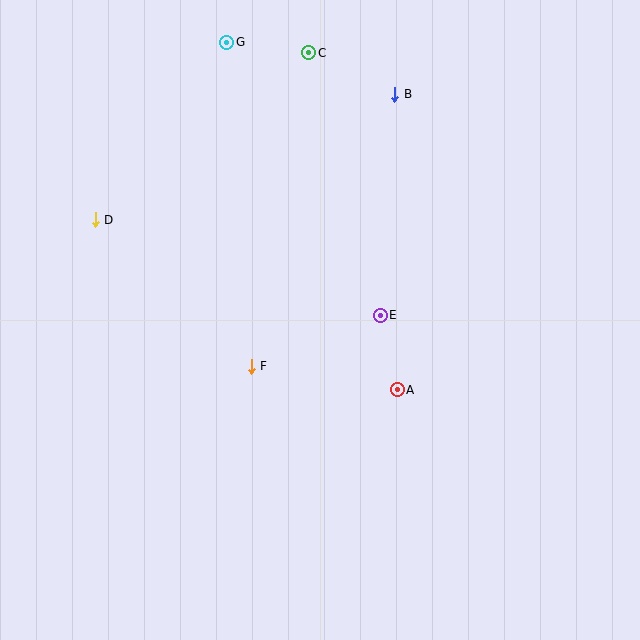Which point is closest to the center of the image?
Point E at (380, 315) is closest to the center.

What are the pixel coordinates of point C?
Point C is at (309, 53).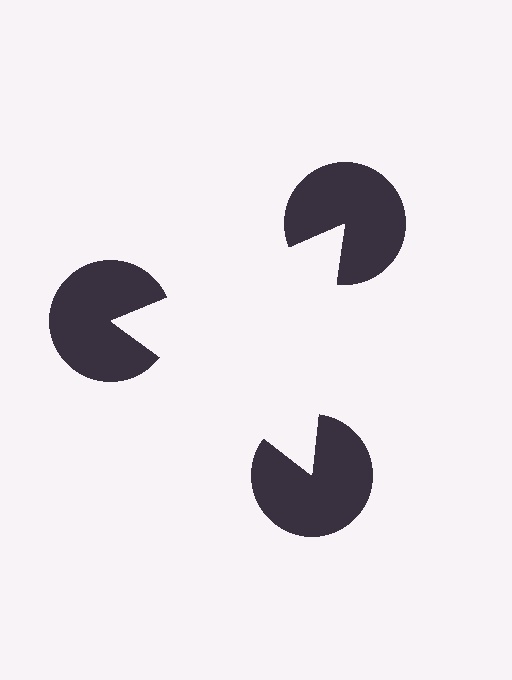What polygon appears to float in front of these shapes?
An illusory triangle — its edges are inferred from the aligned wedge cuts in the pac-man discs, not physically drawn.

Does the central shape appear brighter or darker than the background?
It typically appears slightly brighter than the background, even though no actual brightness change is drawn.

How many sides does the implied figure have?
3 sides.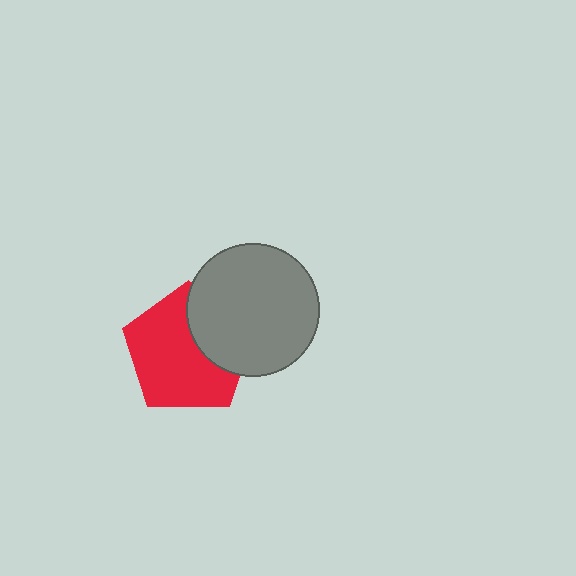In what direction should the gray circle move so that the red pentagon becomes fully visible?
The gray circle should move right. That is the shortest direction to clear the overlap and leave the red pentagon fully visible.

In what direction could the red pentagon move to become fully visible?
The red pentagon could move left. That would shift it out from behind the gray circle entirely.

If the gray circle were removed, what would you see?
You would see the complete red pentagon.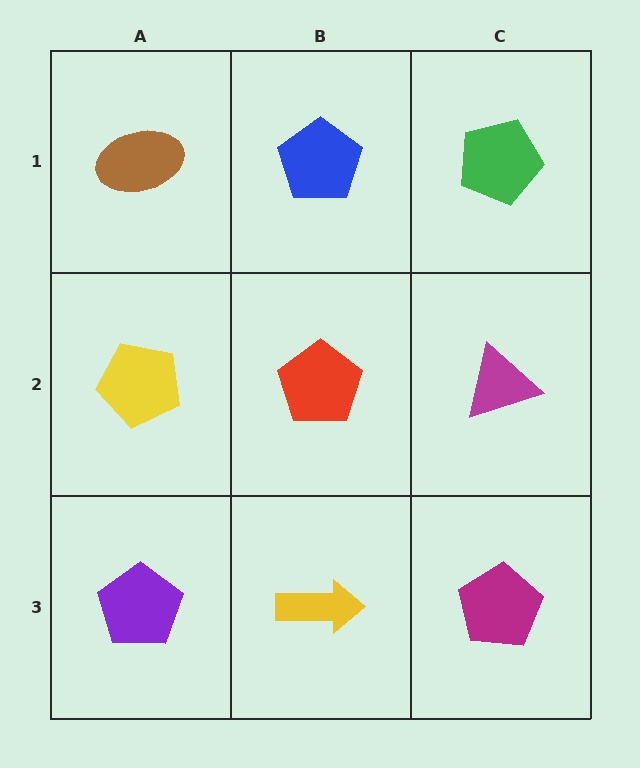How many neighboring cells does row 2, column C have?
3.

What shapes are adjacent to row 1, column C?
A magenta triangle (row 2, column C), a blue pentagon (row 1, column B).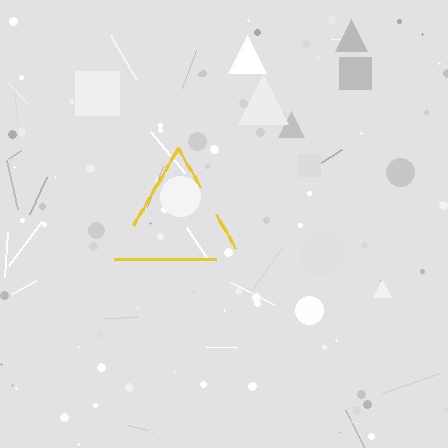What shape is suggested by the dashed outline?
The dashed outline suggests a triangle.